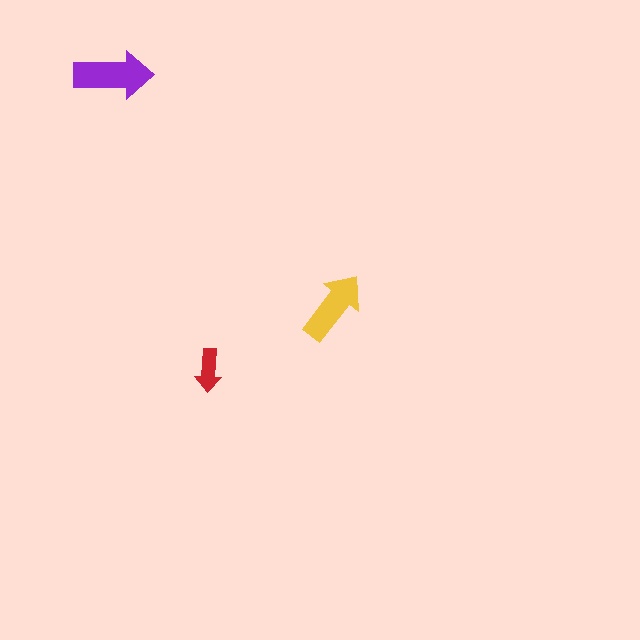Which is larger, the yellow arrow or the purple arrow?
The purple one.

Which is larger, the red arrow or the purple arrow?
The purple one.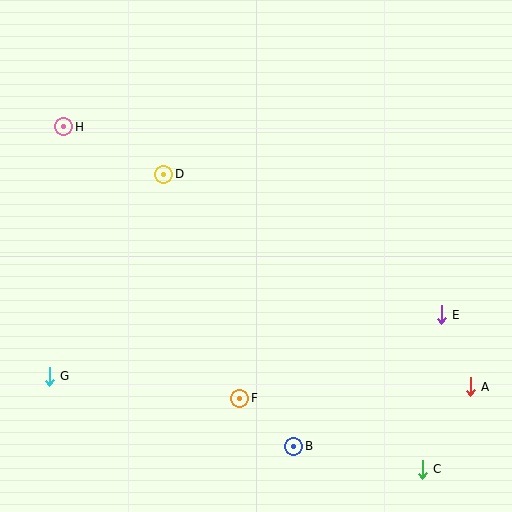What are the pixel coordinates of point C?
Point C is at (422, 469).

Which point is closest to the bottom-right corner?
Point C is closest to the bottom-right corner.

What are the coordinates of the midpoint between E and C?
The midpoint between E and C is at (432, 392).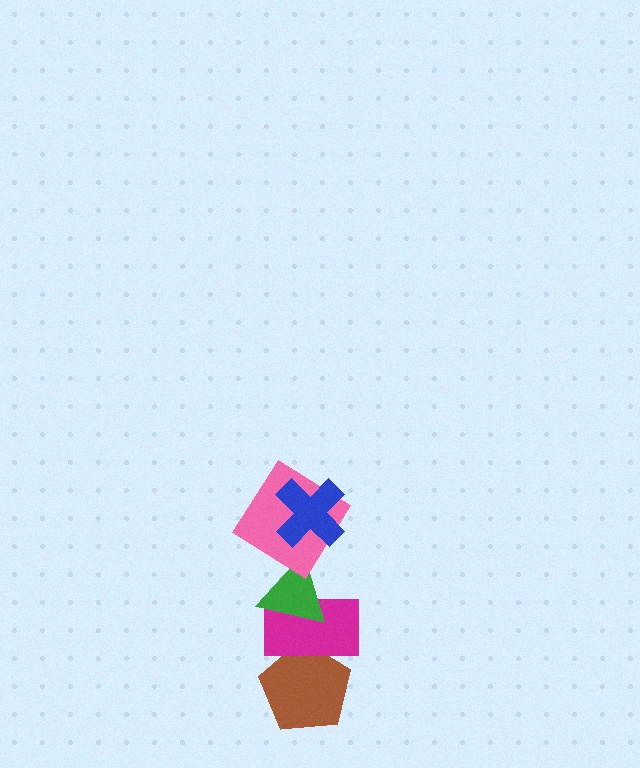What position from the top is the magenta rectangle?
The magenta rectangle is 4th from the top.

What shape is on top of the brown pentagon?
The magenta rectangle is on top of the brown pentagon.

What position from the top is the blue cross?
The blue cross is 1st from the top.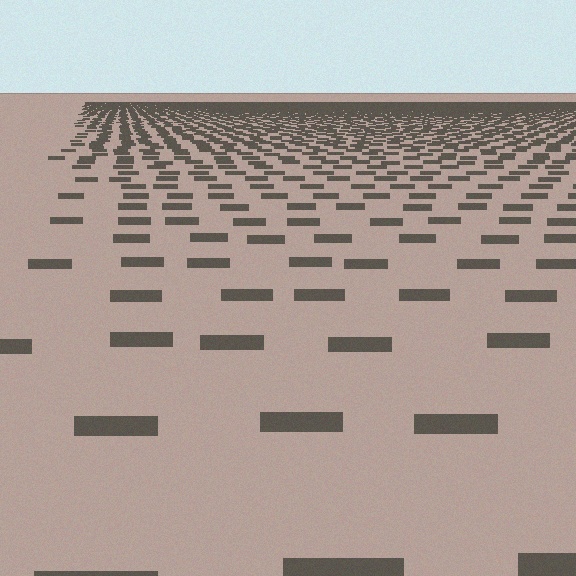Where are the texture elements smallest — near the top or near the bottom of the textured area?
Near the top.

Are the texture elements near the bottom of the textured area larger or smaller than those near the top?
Larger. Near the bottom, elements are closer to the viewer and appear at a bigger on-screen size.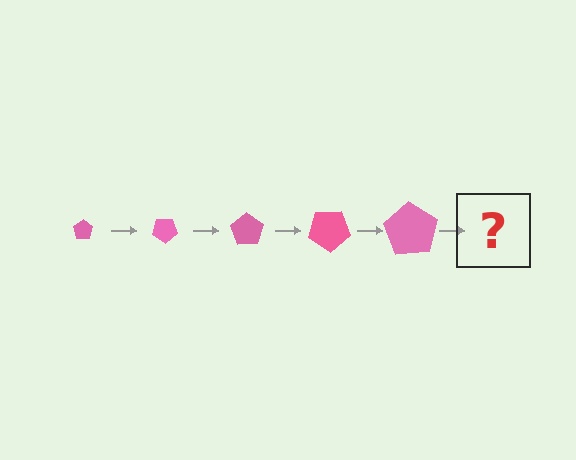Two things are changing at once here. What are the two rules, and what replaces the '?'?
The two rules are that the pentagon grows larger each step and it rotates 35 degrees each step. The '?' should be a pentagon, larger than the previous one and rotated 175 degrees from the start.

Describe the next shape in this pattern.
It should be a pentagon, larger than the previous one and rotated 175 degrees from the start.